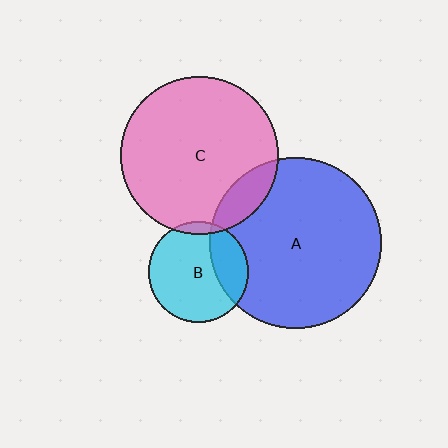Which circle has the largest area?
Circle A (blue).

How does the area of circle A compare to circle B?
Approximately 2.9 times.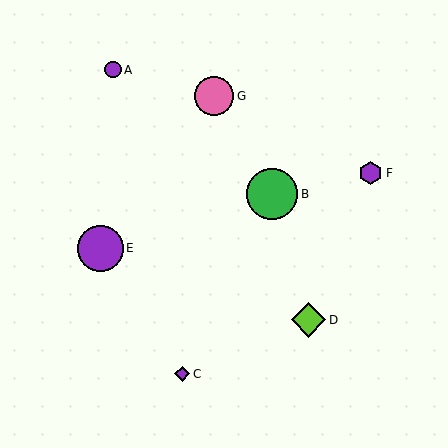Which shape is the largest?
The green circle (labeled B) is the largest.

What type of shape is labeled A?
Shape A is a purple circle.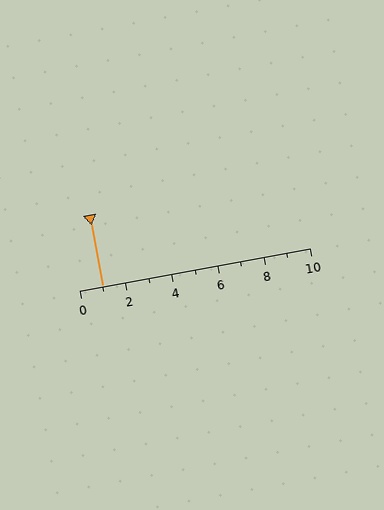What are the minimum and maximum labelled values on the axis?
The axis runs from 0 to 10.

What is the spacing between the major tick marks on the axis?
The major ticks are spaced 2 apart.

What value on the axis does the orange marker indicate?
The marker indicates approximately 1.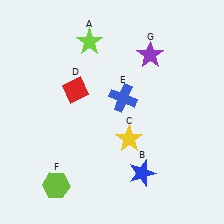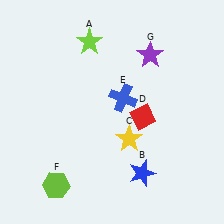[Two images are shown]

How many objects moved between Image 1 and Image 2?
1 object moved between the two images.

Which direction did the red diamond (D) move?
The red diamond (D) moved right.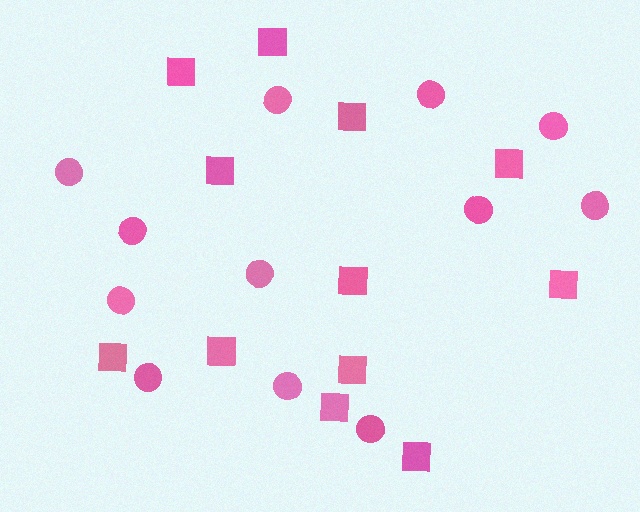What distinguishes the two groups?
There are 2 groups: one group of circles (12) and one group of squares (12).